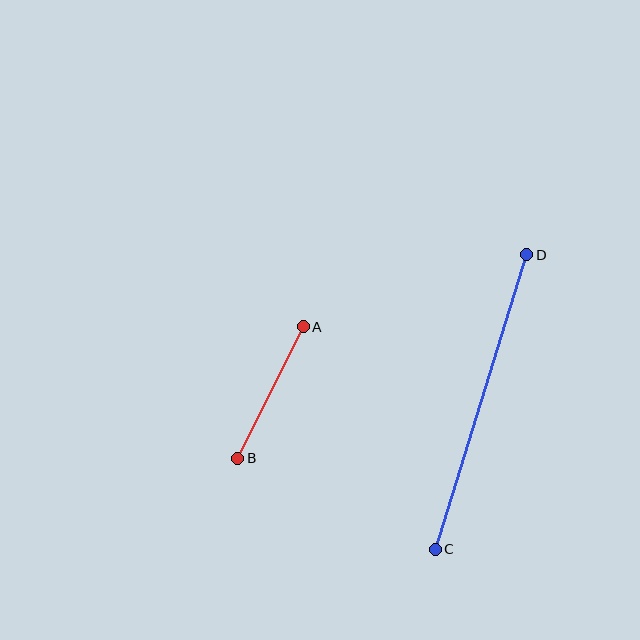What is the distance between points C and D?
The distance is approximately 308 pixels.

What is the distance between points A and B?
The distance is approximately 147 pixels.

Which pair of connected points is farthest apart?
Points C and D are farthest apart.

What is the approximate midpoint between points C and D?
The midpoint is at approximately (481, 402) pixels.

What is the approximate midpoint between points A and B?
The midpoint is at approximately (270, 392) pixels.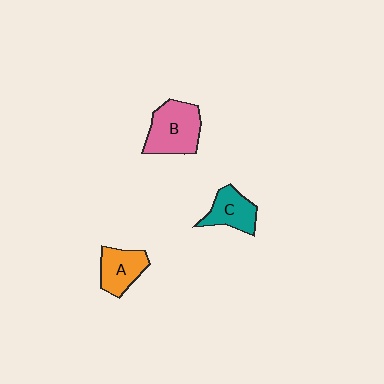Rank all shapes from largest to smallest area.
From largest to smallest: B (pink), A (orange), C (teal).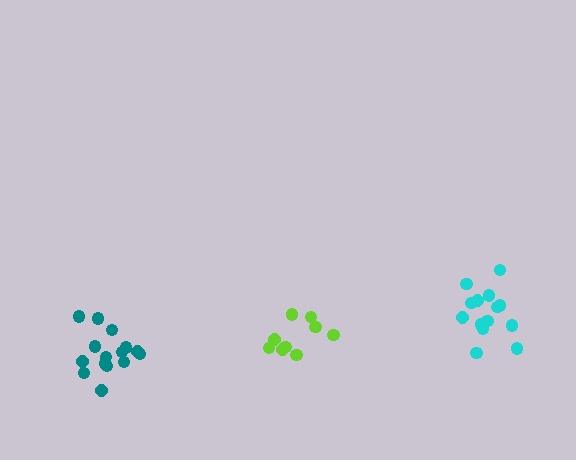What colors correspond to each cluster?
The clusters are colored: cyan, teal, lime.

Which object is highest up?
The cyan cluster is topmost.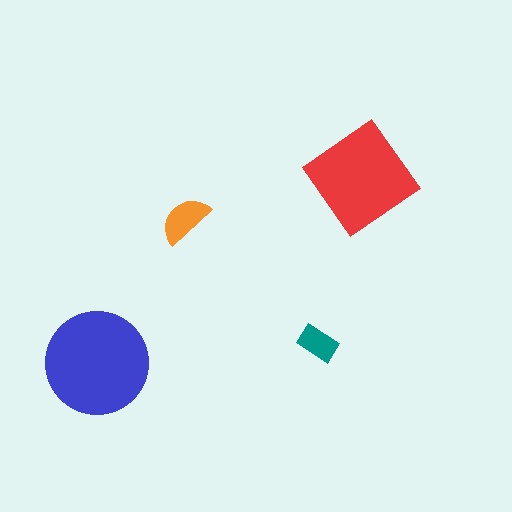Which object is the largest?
The blue circle.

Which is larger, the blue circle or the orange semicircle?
The blue circle.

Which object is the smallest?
The teal rectangle.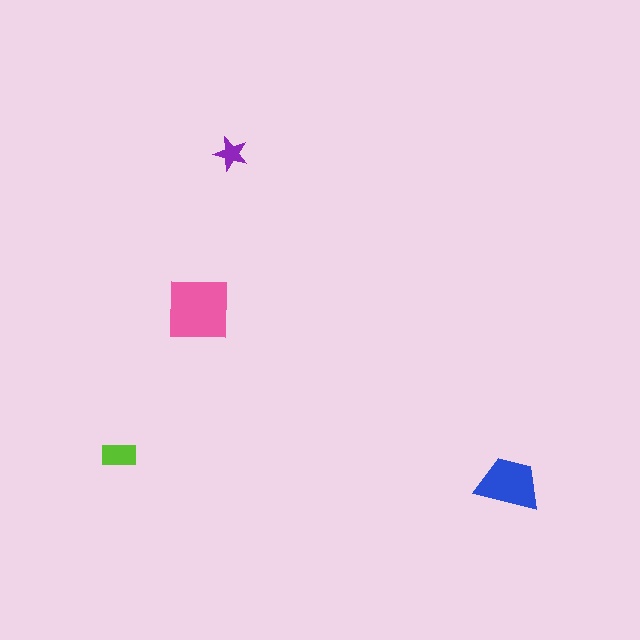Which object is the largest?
The pink square.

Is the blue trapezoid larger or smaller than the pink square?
Smaller.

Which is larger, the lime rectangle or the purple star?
The lime rectangle.